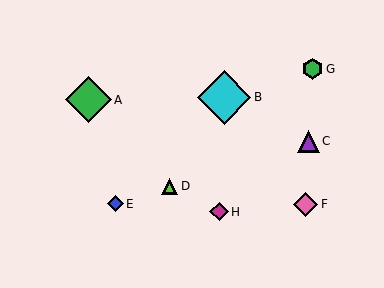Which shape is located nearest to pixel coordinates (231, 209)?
The magenta diamond (labeled H) at (219, 212) is nearest to that location.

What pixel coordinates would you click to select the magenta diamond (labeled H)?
Click at (219, 212) to select the magenta diamond H.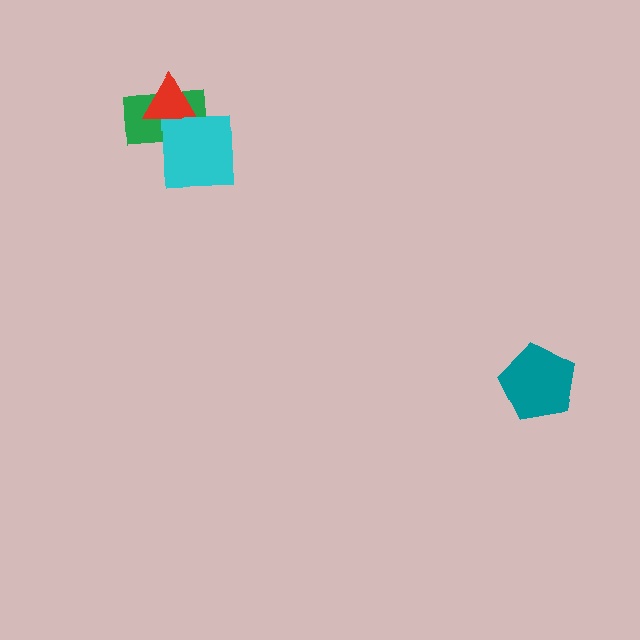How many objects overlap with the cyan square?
2 objects overlap with the cyan square.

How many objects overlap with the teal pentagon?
0 objects overlap with the teal pentagon.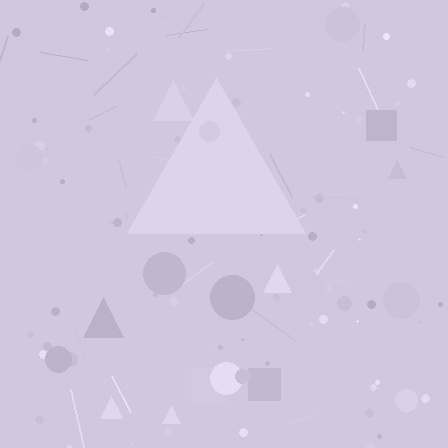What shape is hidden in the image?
A triangle is hidden in the image.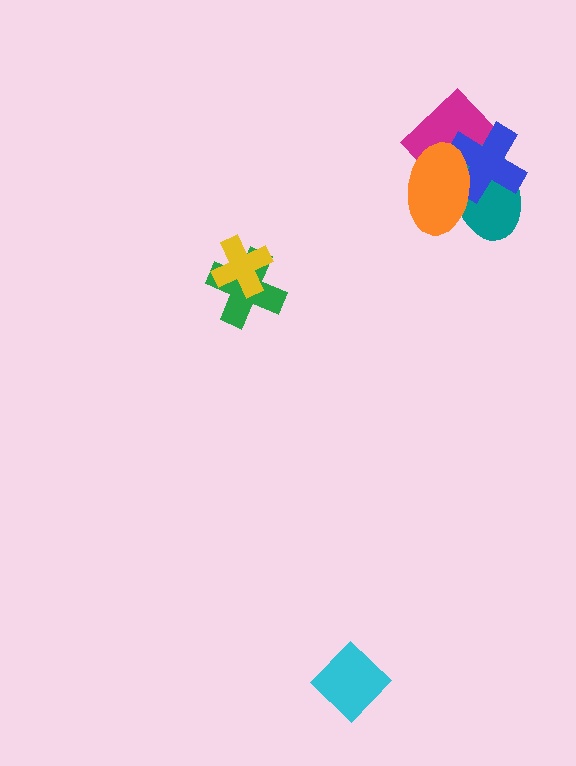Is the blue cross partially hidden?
Yes, it is partially covered by another shape.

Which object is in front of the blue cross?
The orange ellipse is in front of the blue cross.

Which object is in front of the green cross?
The yellow cross is in front of the green cross.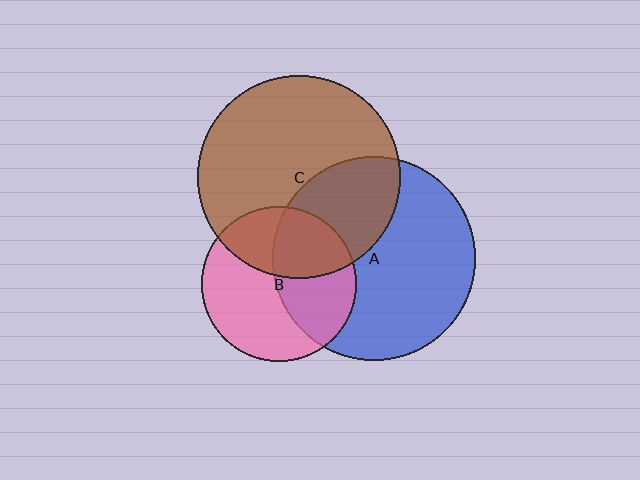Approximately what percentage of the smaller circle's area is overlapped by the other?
Approximately 35%.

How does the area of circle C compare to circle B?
Approximately 1.7 times.